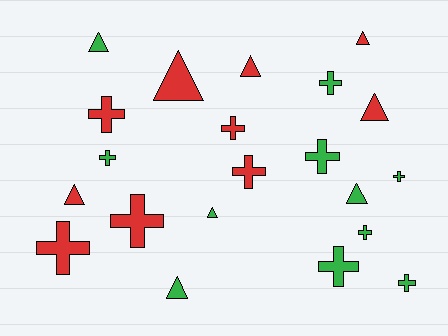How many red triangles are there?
There are 5 red triangles.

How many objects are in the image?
There are 21 objects.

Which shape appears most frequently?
Cross, with 12 objects.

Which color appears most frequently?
Green, with 11 objects.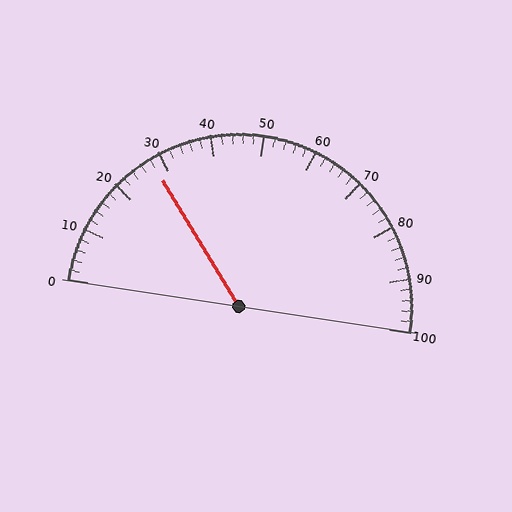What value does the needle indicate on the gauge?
The needle indicates approximately 28.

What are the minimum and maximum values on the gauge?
The gauge ranges from 0 to 100.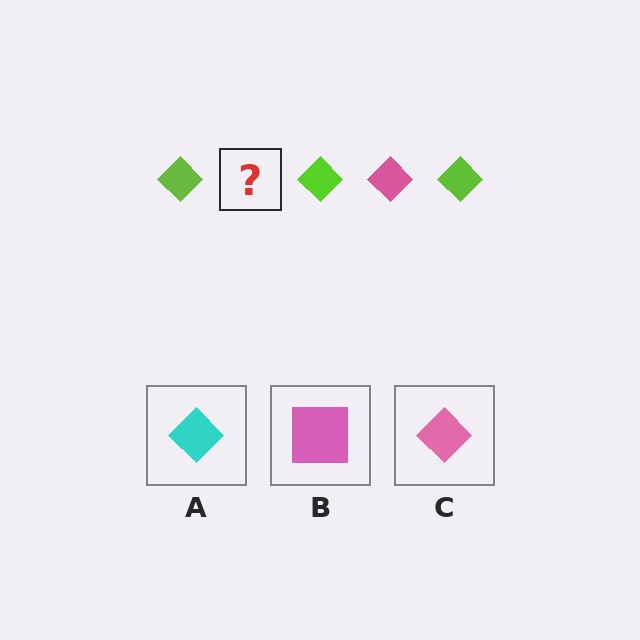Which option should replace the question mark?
Option C.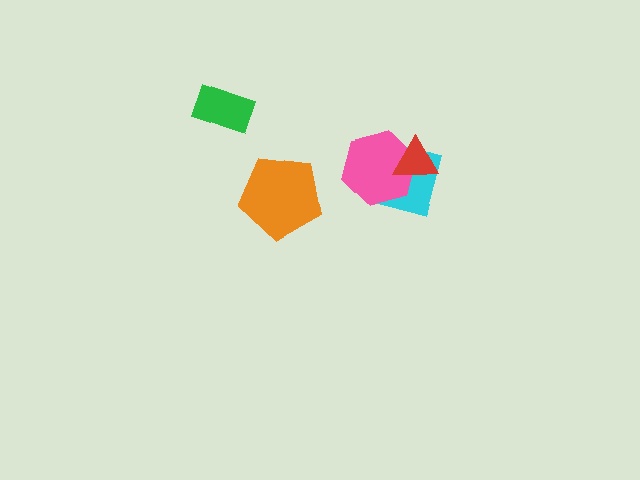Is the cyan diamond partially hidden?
Yes, it is partially covered by another shape.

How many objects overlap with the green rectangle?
0 objects overlap with the green rectangle.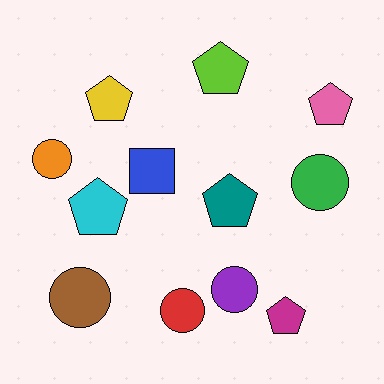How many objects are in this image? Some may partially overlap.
There are 12 objects.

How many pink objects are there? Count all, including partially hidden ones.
There is 1 pink object.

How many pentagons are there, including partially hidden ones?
There are 6 pentagons.